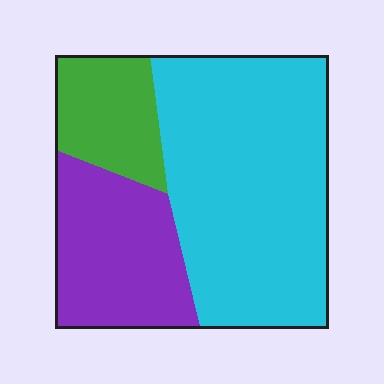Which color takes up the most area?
Cyan, at roughly 55%.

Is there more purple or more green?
Purple.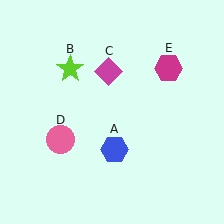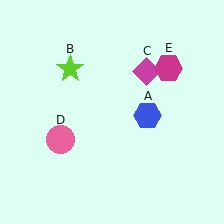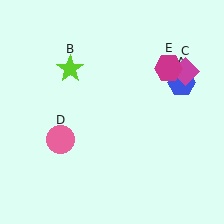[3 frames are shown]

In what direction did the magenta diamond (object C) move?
The magenta diamond (object C) moved right.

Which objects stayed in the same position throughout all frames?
Lime star (object B) and pink circle (object D) and magenta hexagon (object E) remained stationary.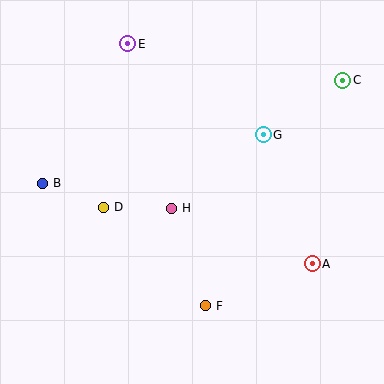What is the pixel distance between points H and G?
The distance between H and G is 117 pixels.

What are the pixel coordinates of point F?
Point F is at (206, 306).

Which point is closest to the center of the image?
Point H at (172, 208) is closest to the center.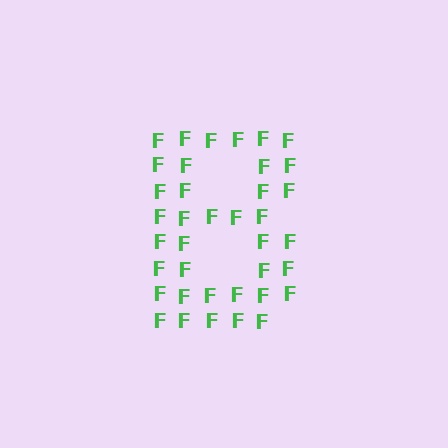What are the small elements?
The small elements are letter F's.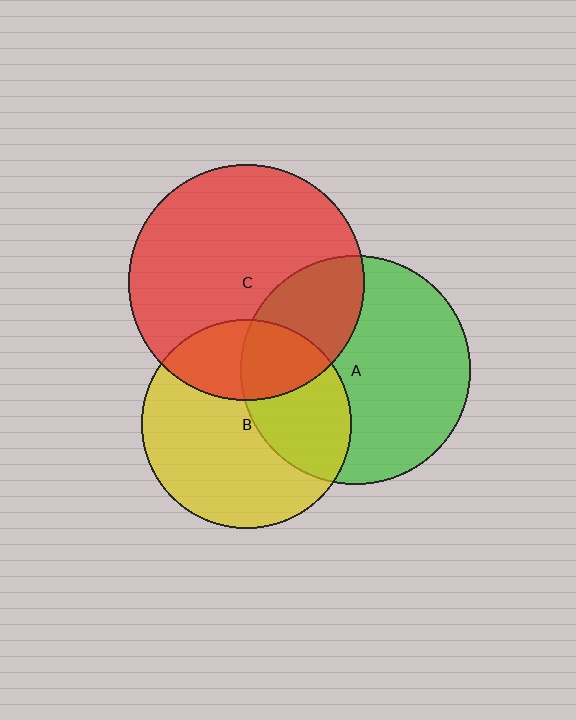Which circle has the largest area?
Circle C (red).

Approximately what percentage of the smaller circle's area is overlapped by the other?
Approximately 35%.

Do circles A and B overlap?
Yes.